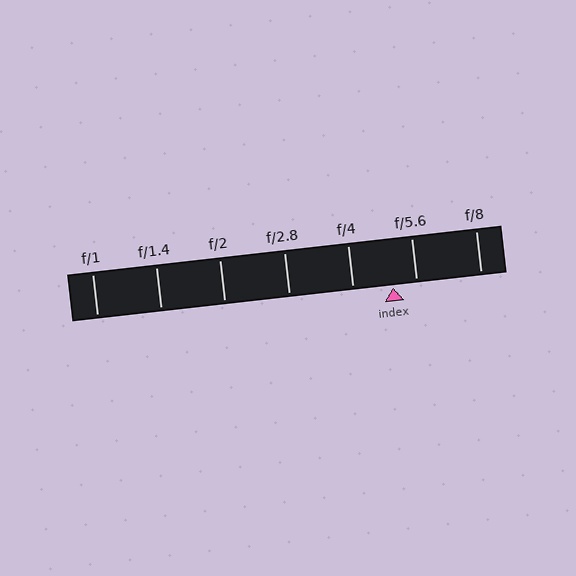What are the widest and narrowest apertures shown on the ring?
The widest aperture shown is f/1 and the narrowest is f/8.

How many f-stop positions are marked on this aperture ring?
There are 7 f-stop positions marked.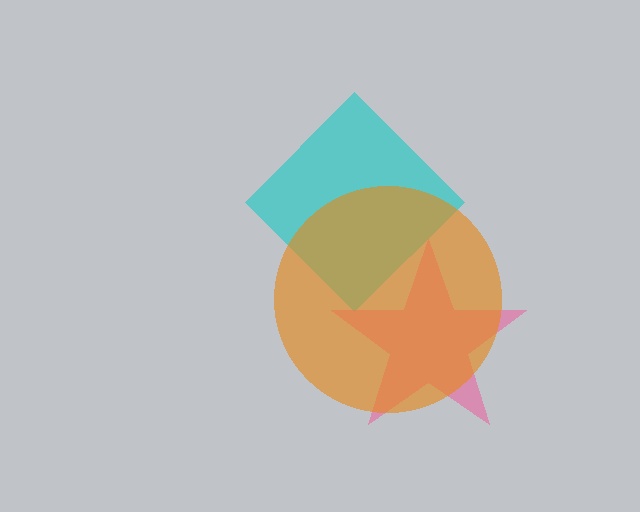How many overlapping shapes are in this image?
There are 3 overlapping shapes in the image.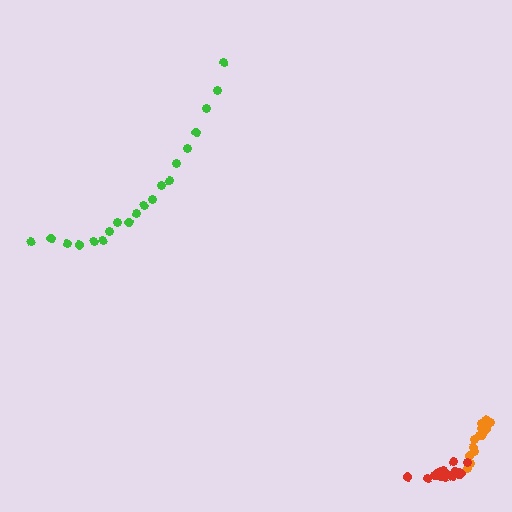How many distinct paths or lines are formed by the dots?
There are 3 distinct paths.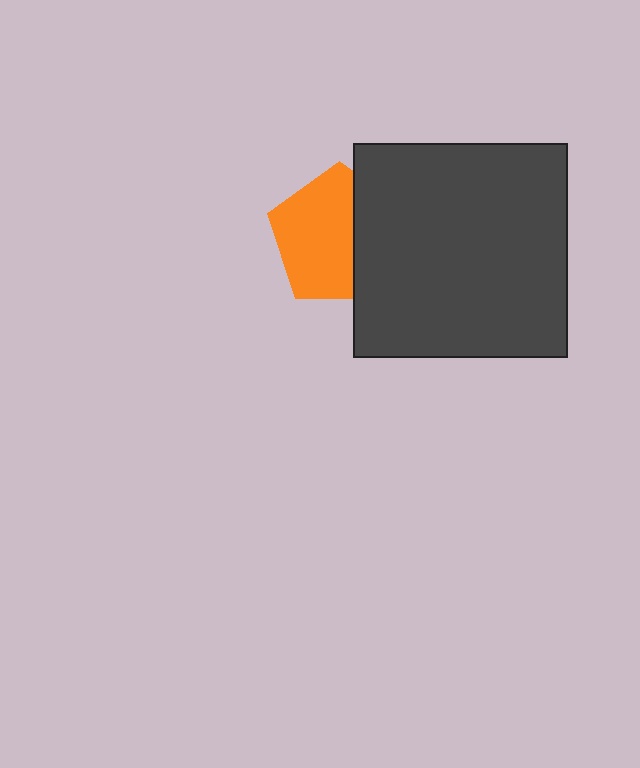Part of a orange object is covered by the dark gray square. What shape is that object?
It is a pentagon.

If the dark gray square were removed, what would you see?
You would see the complete orange pentagon.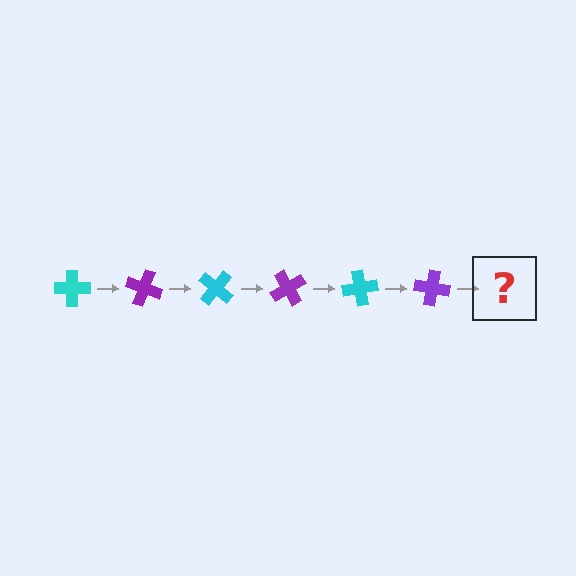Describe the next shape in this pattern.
It should be a cyan cross, rotated 120 degrees from the start.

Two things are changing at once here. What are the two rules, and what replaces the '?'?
The two rules are that it rotates 20 degrees each step and the color cycles through cyan and purple. The '?' should be a cyan cross, rotated 120 degrees from the start.